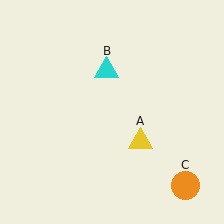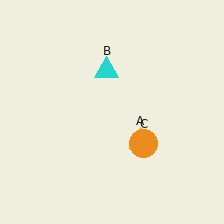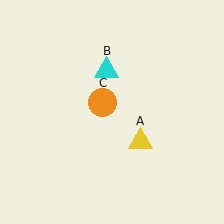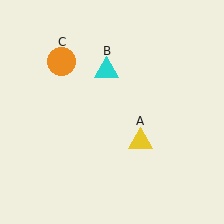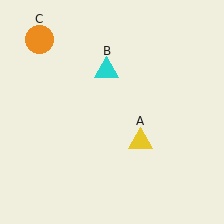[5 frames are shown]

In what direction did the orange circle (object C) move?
The orange circle (object C) moved up and to the left.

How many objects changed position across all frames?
1 object changed position: orange circle (object C).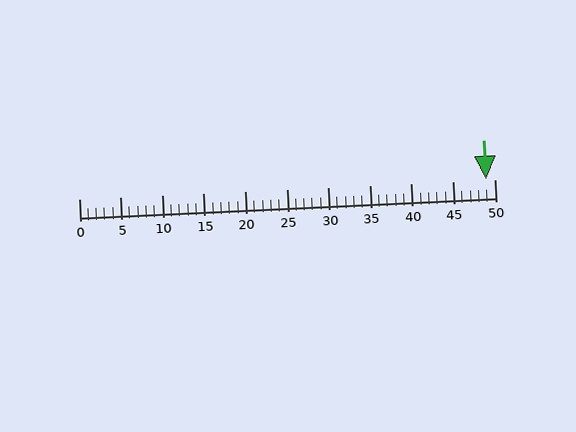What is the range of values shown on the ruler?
The ruler shows values from 0 to 50.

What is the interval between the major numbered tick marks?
The major tick marks are spaced 5 units apart.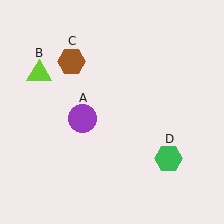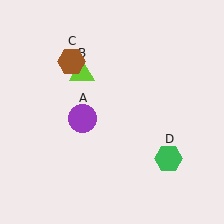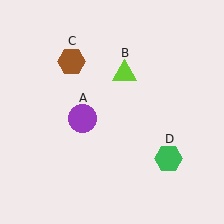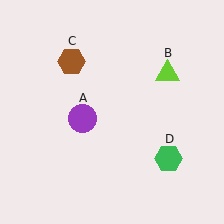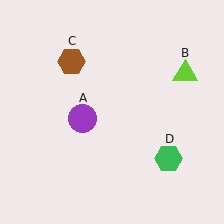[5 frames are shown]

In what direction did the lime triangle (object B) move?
The lime triangle (object B) moved right.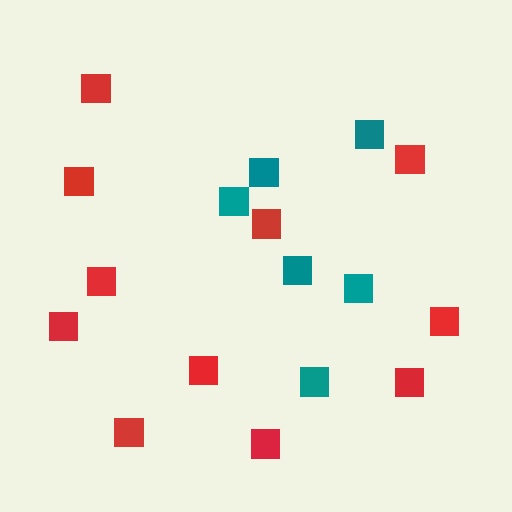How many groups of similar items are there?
There are 2 groups: one group of red squares (11) and one group of teal squares (6).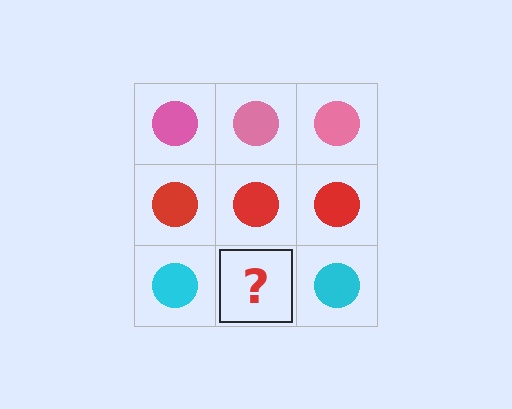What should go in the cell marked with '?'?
The missing cell should contain a cyan circle.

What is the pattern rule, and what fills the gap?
The rule is that each row has a consistent color. The gap should be filled with a cyan circle.